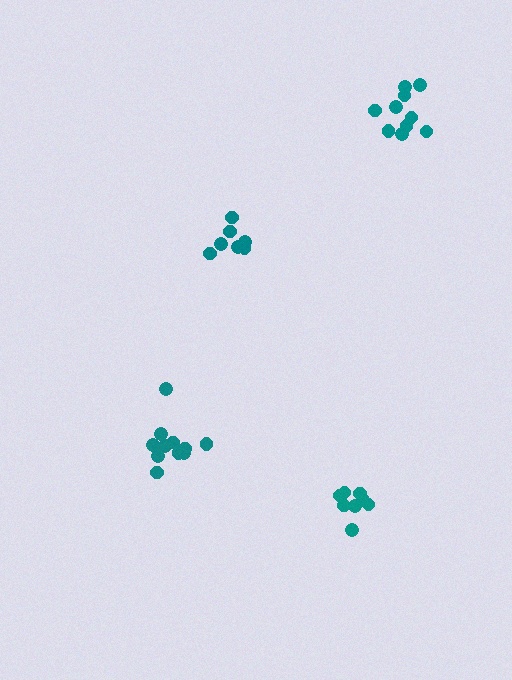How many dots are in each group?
Group 1: 11 dots, Group 2: 10 dots, Group 3: 7 dots, Group 4: 8 dots (36 total).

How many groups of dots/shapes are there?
There are 4 groups.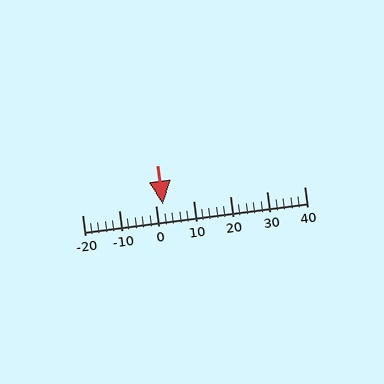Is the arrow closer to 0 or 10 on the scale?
The arrow is closer to 0.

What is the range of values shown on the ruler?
The ruler shows values from -20 to 40.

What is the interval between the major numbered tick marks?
The major tick marks are spaced 10 units apart.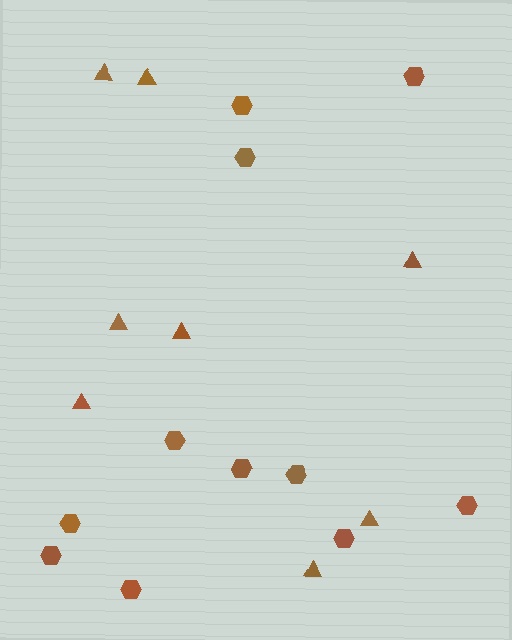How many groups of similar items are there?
There are 2 groups: one group of hexagons (11) and one group of triangles (8).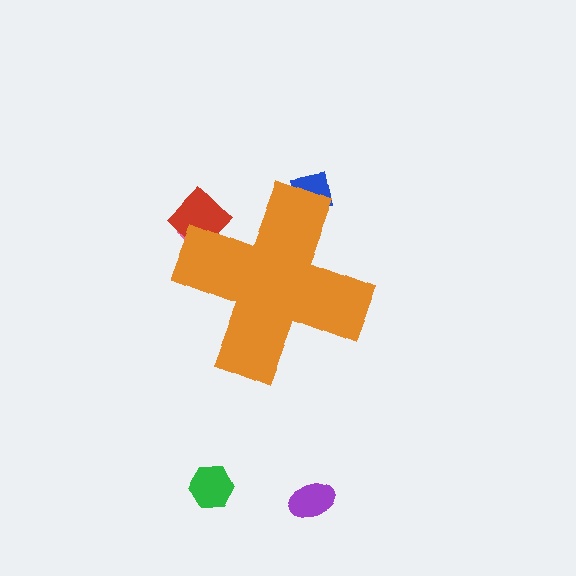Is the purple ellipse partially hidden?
No, the purple ellipse is fully visible.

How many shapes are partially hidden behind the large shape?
3 shapes are partially hidden.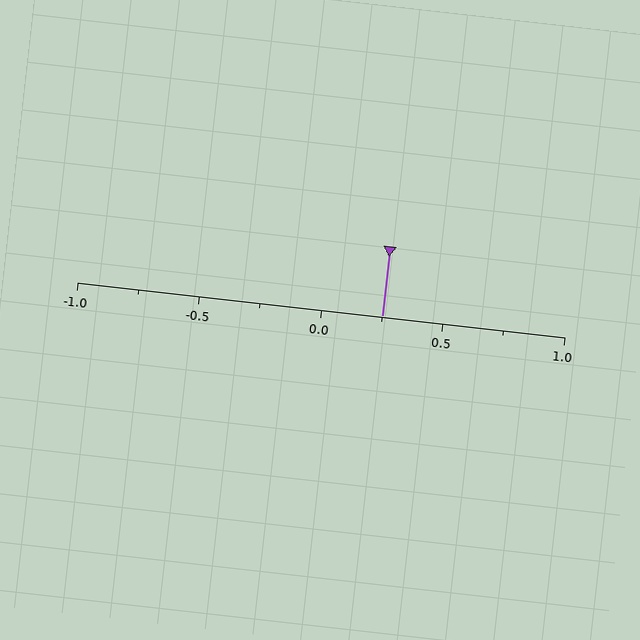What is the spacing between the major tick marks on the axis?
The major ticks are spaced 0.5 apart.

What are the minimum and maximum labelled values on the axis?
The axis runs from -1.0 to 1.0.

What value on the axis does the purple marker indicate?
The marker indicates approximately 0.25.